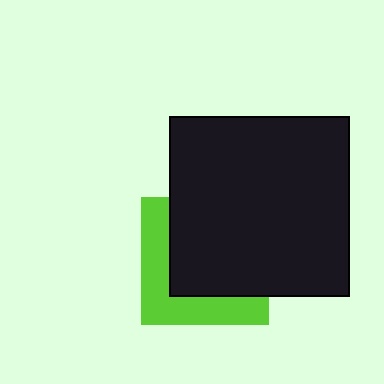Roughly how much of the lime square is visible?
A small part of it is visible (roughly 39%).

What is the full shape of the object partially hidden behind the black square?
The partially hidden object is a lime square.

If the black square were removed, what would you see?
You would see the complete lime square.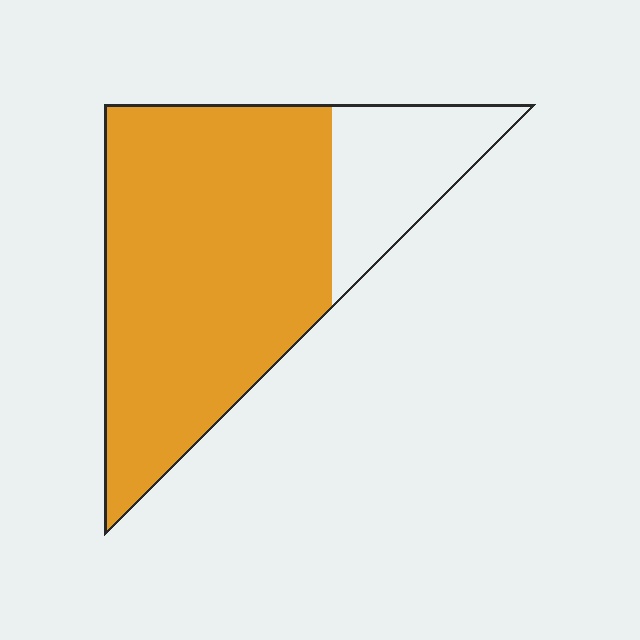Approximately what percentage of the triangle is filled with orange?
Approximately 80%.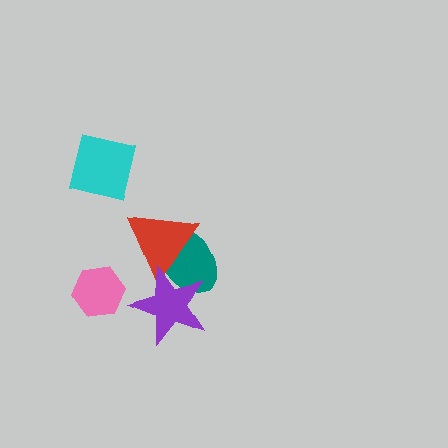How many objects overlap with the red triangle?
2 objects overlap with the red triangle.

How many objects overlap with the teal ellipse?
2 objects overlap with the teal ellipse.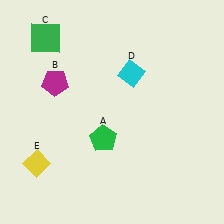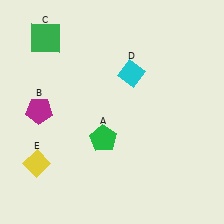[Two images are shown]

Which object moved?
The magenta pentagon (B) moved down.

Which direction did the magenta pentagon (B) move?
The magenta pentagon (B) moved down.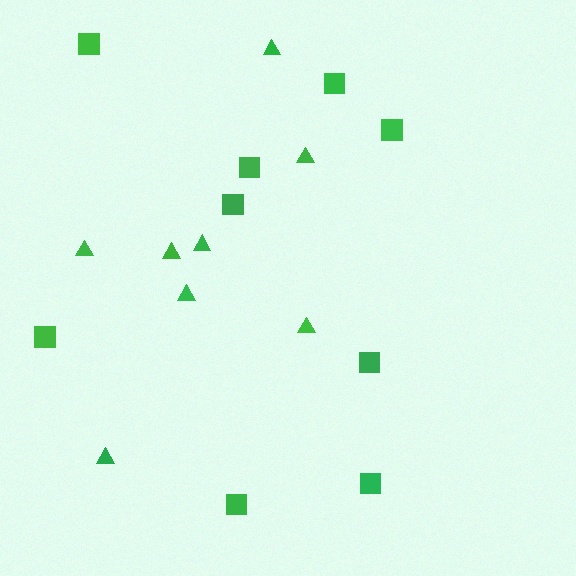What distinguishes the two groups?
There are 2 groups: one group of triangles (8) and one group of squares (9).